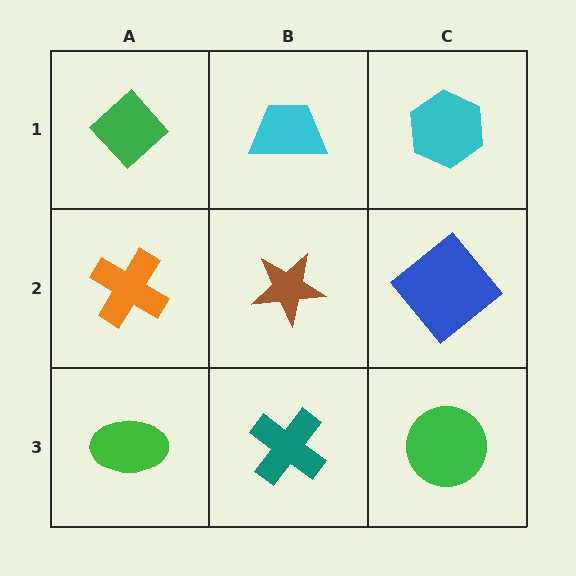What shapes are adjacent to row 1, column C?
A blue diamond (row 2, column C), a cyan trapezoid (row 1, column B).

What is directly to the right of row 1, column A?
A cyan trapezoid.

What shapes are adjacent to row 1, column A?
An orange cross (row 2, column A), a cyan trapezoid (row 1, column B).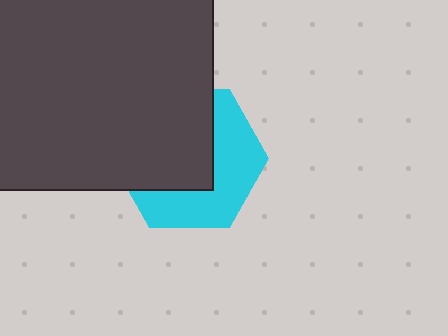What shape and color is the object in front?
The object in front is a dark gray rectangle.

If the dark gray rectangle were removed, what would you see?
You would see the complete cyan hexagon.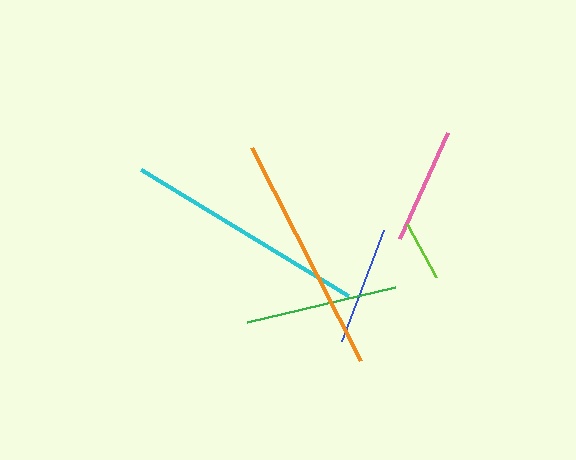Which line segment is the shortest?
The lime line is the shortest at approximately 61 pixels.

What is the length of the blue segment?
The blue segment is approximately 118 pixels long.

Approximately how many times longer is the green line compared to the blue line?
The green line is approximately 1.3 times the length of the blue line.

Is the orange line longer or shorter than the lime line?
The orange line is longer than the lime line.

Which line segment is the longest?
The cyan line is the longest at approximately 242 pixels.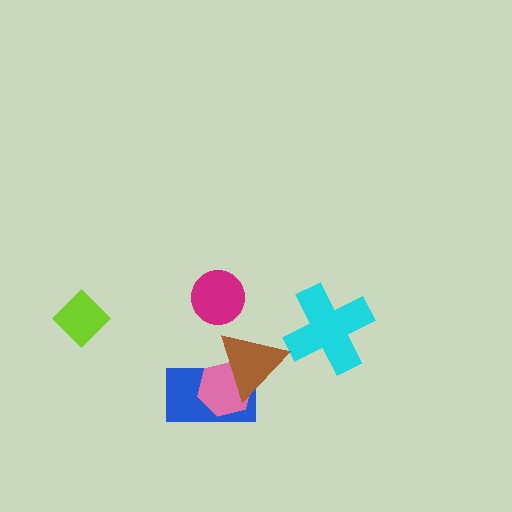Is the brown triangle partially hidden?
No, no other shape covers it.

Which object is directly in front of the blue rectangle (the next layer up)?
The pink hexagon is directly in front of the blue rectangle.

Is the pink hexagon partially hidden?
Yes, it is partially covered by another shape.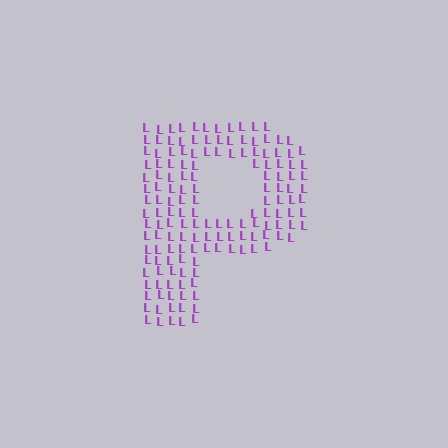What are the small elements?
The small elements are letter L's.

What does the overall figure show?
The overall figure shows the letter P.